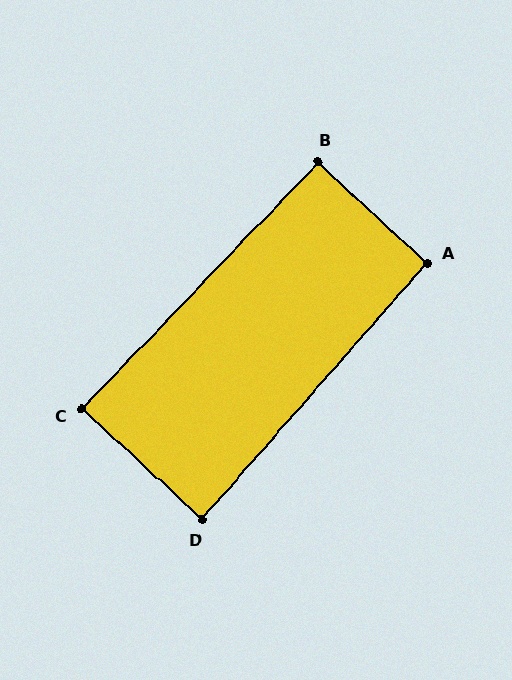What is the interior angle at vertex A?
Approximately 91 degrees (approximately right).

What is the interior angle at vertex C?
Approximately 89 degrees (approximately right).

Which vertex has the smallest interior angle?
D, at approximately 89 degrees.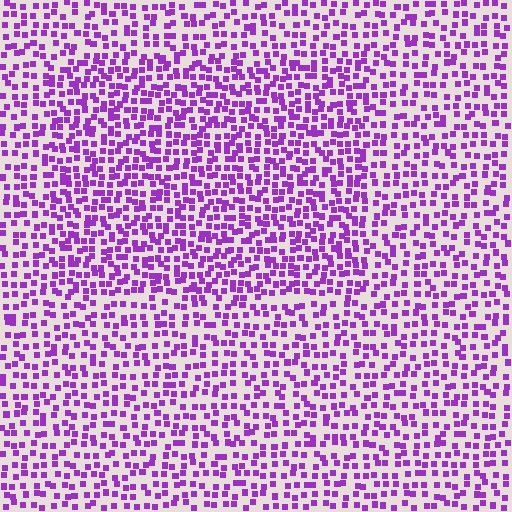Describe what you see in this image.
The image contains small purple elements arranged at two different densities. A rectangle-shaped region is visible where the elements are more densely packed than the surrounding area.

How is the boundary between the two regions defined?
The boundary is defined by a change in element density (approximately 1.5x ratio). All elements are the same color, size, and shape.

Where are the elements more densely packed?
The elements are more densely packed inside the rectangle boundary.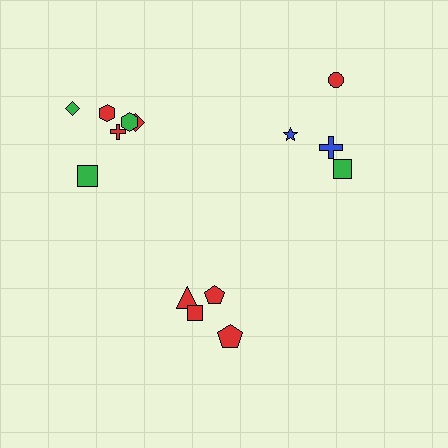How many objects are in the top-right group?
There are 4 objects.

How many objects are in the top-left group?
There are 6 objects.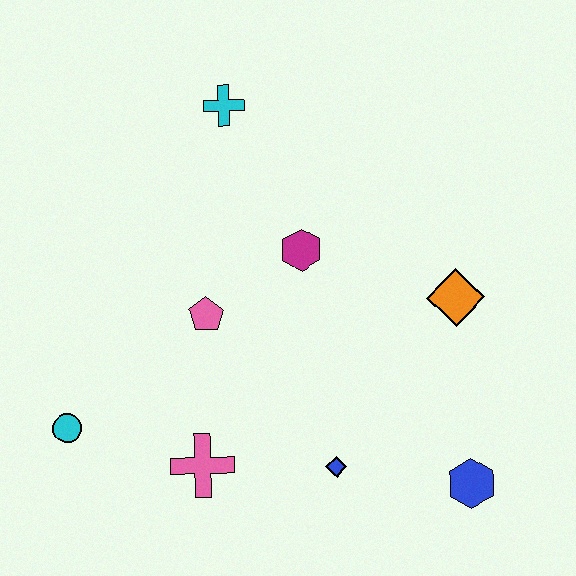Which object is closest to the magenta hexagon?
The pink pentagon is closest to the magenta hexagon.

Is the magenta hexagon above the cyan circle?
Yes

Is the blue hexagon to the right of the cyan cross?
Yes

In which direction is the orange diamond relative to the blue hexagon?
The orange diamond is above the blue hexagon.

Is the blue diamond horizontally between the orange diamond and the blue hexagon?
No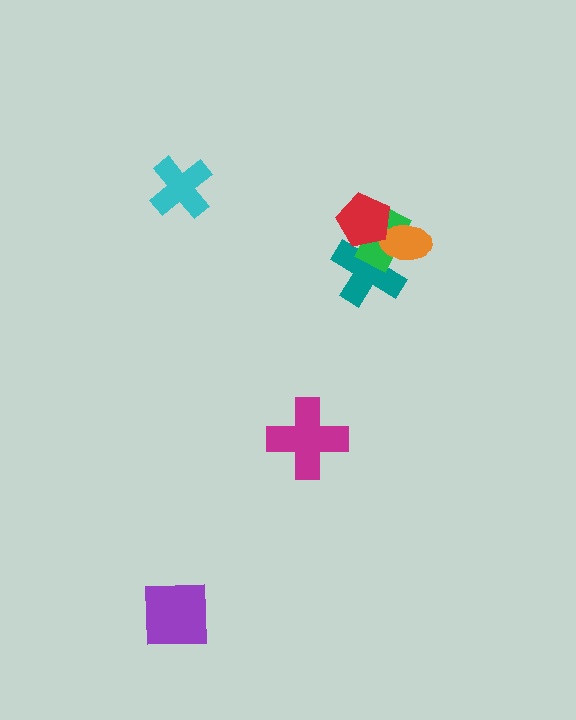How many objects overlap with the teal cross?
3 objects overlap with the teal cross.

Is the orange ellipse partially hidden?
Yes, it is partially covered by another shape.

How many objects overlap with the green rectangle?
3 objects overlap with the green rectangle.